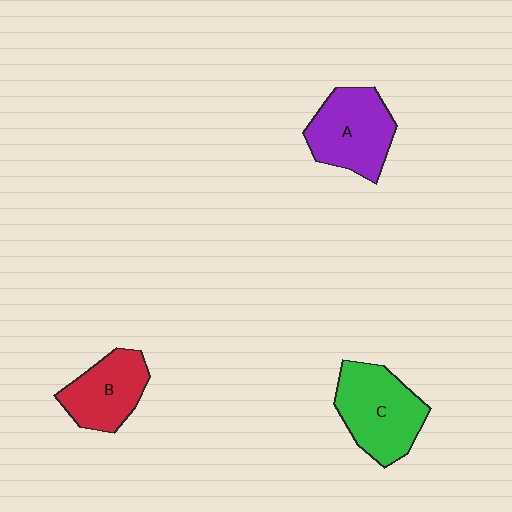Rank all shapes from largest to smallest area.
From largest to smallest: C (green), A (purple), B (red).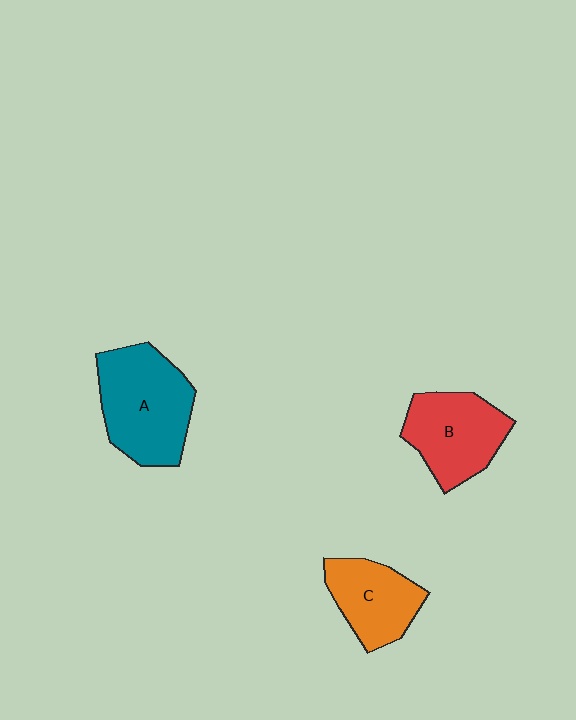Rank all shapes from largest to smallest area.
From largest to smallest: A (teal), B (red), C (orange).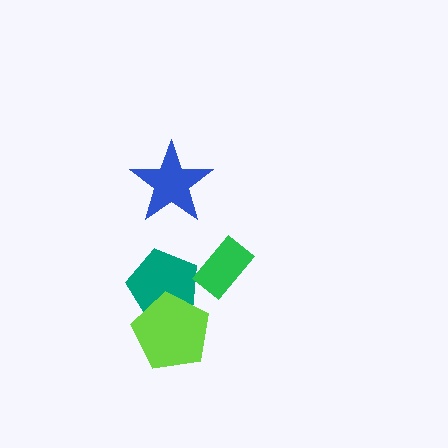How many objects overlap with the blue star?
0 objects overlap with the blue star.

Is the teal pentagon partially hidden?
Yes, it is partially covered by another shape.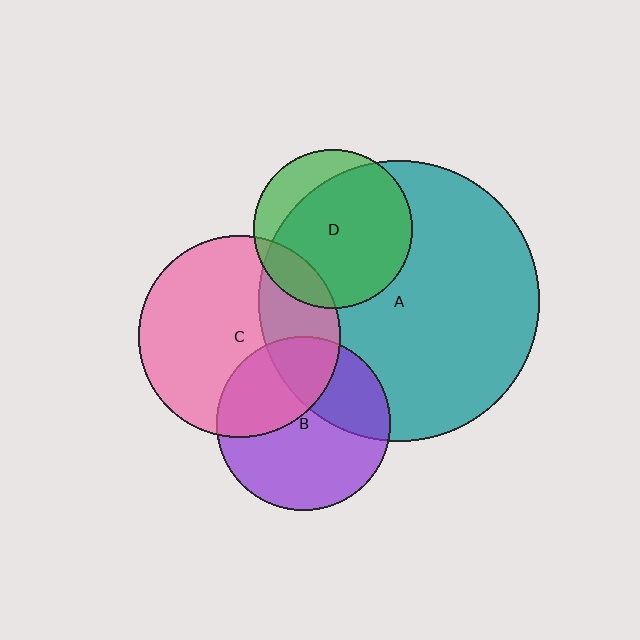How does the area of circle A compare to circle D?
Approximately 3.1 times.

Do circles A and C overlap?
Yes.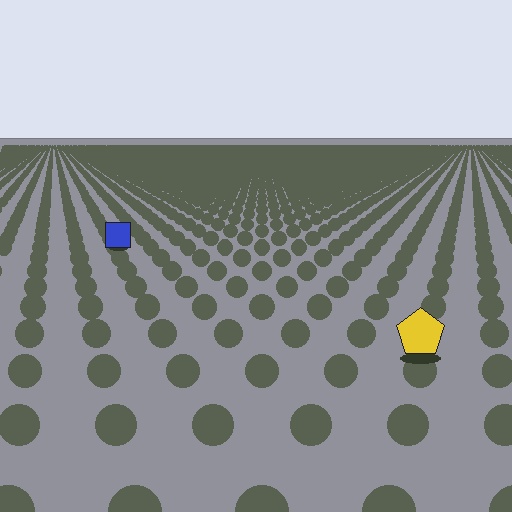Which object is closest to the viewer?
The yellow pentagon is closest. The texture marks near it are larger and more spread out.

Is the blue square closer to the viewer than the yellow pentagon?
No. The yellow pentagon is closer — you can tell from the texture gradient: the ground texture is coarser near it.